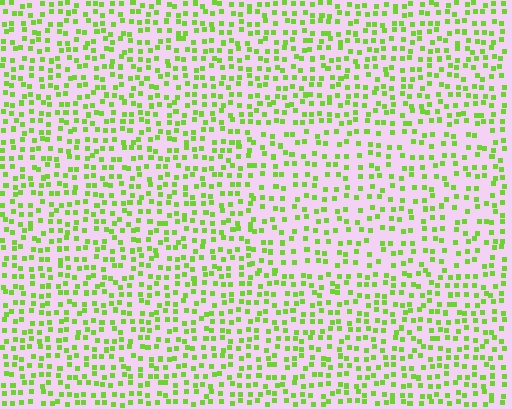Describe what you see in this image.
The image contains small lime elements arranged at two different densities. A rectangle-shaped region is visible where the elements are less densely packed than the surrounding area.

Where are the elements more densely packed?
The elements are more densely packed outside the rectangle boundary.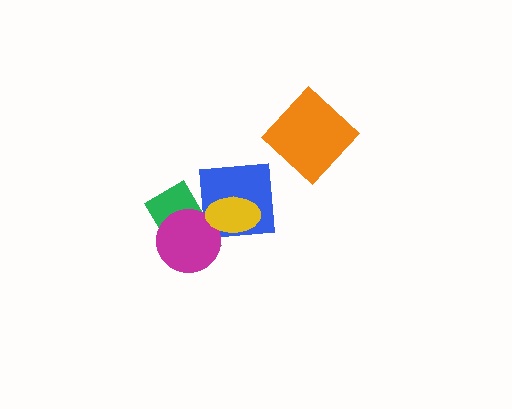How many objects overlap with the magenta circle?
3 objects overlap with the magenta circle.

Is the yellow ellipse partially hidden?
No, no other shape covers it.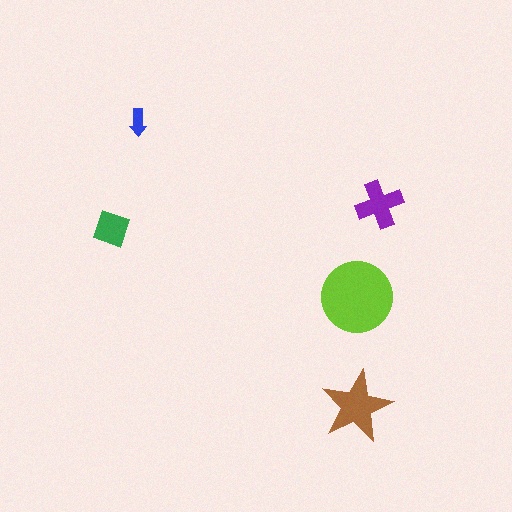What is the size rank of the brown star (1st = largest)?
2nd.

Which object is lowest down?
The brown star is bottommost.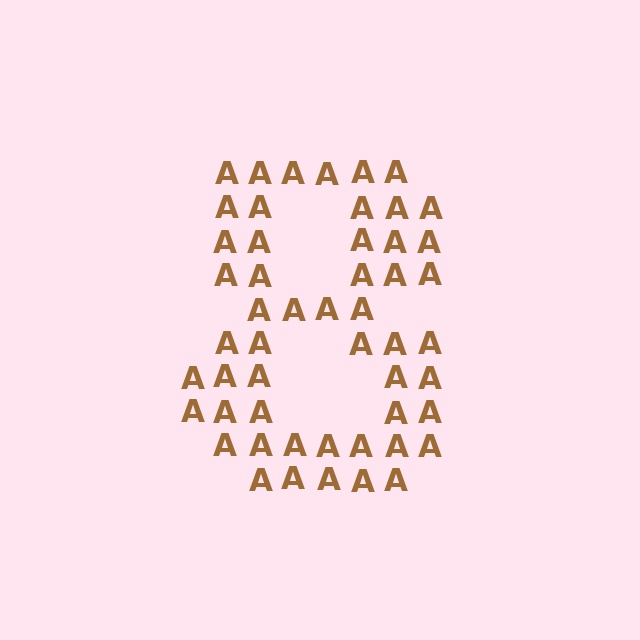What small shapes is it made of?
It is made of small letter A's.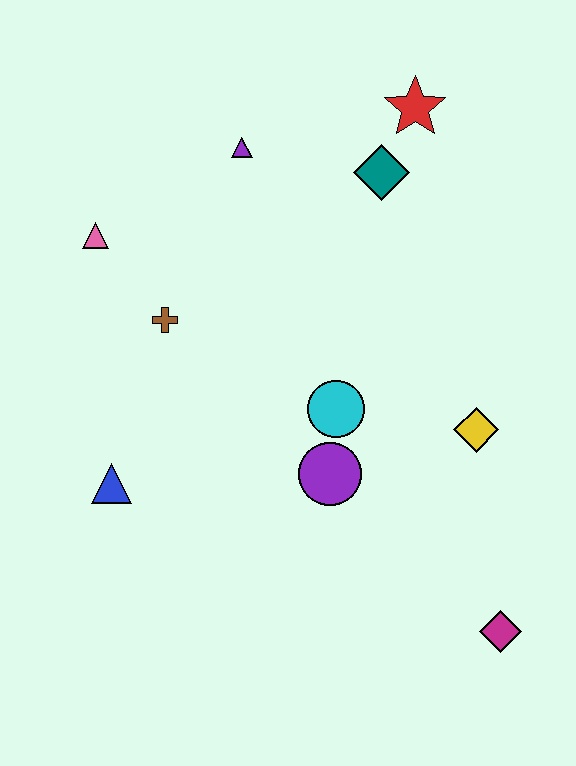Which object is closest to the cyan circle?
The purple circle is closest to the cyan circle.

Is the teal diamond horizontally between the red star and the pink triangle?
Yes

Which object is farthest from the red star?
The magenta diamond is farthest from the red star.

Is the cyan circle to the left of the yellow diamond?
Yes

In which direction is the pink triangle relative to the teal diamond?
The pink triangle is to the left of the teal diamond.